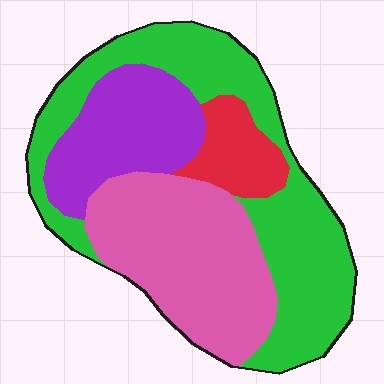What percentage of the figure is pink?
Pink covers 32% of the figure.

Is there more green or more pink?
Green.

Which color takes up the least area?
Red, at roughly 10%.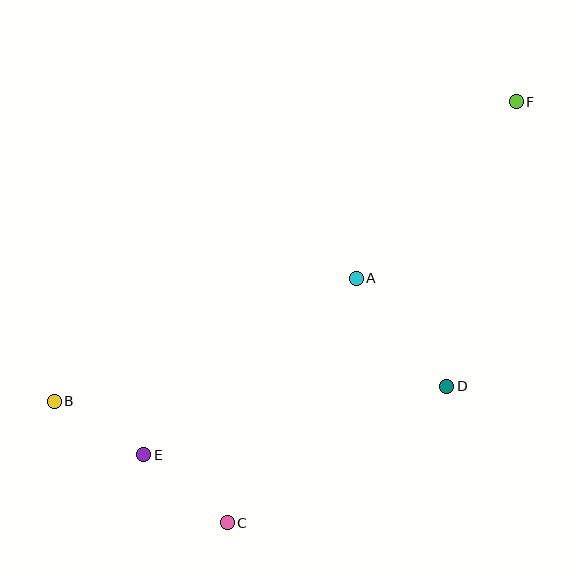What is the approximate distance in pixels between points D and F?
The distance between D and F is approximately 293 pixels.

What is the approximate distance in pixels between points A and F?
The distance between A and F is approximately 238 pixels.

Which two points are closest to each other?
Points B and E are closest to each other.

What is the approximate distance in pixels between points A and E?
The distance between A and E is approximately 276 pixels.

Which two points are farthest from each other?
Points B and F are farthest from each other.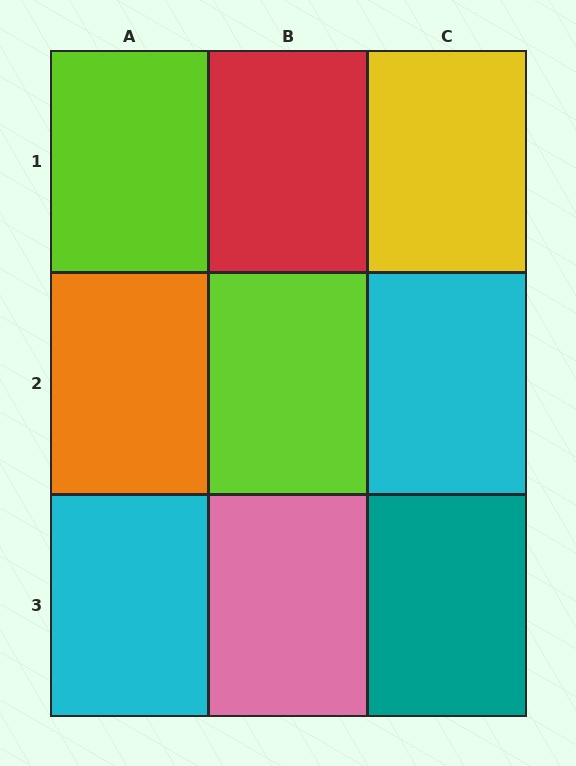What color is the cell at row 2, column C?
Cyan.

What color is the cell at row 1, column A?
Lime.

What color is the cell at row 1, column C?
Yellow.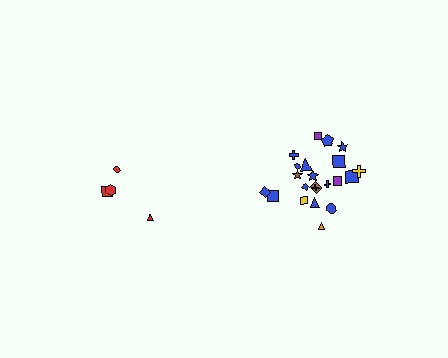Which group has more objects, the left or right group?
The right group.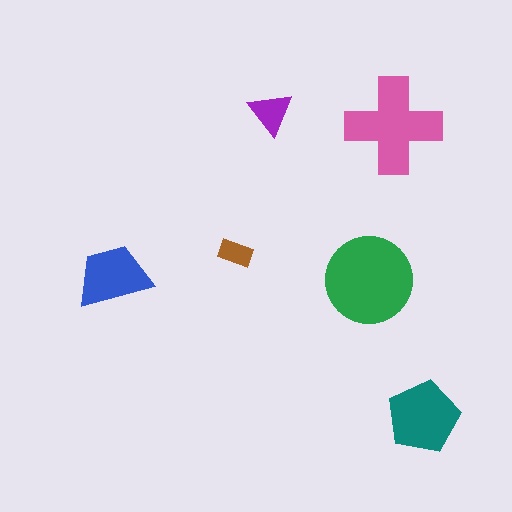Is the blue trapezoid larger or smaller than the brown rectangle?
Larger.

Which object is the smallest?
The brown rectangle.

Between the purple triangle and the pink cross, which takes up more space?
The pink cross.